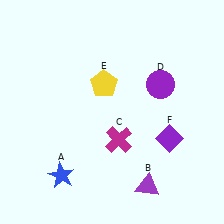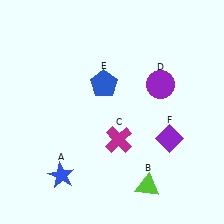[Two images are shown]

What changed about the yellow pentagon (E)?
In Image 1, E is yellow. In Image 2, it changed to blue.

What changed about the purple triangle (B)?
In Image 1, B is purple. In Image 2, it changed to lime.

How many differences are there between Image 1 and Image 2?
There are 2 differences between the two images.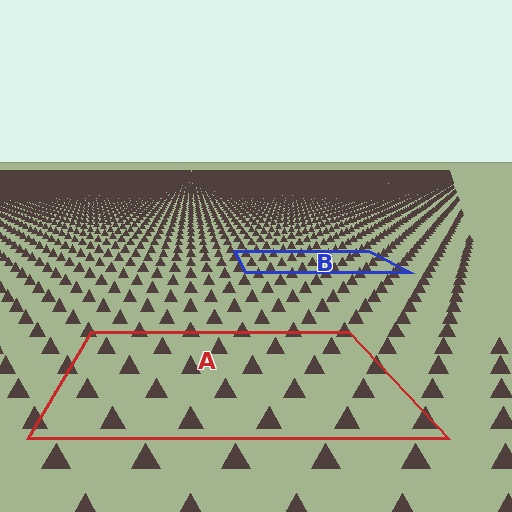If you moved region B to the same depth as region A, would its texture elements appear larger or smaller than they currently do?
They would appear larger. At a closer depth, the same texture elements are projected at a bigger on-screen size.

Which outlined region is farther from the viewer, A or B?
Region B is farther from the viewer — the texture elements inside it appear smaller and more densely packed.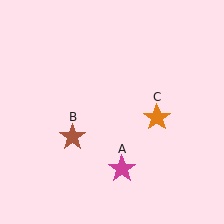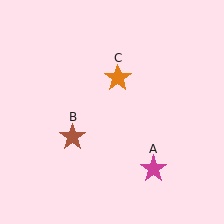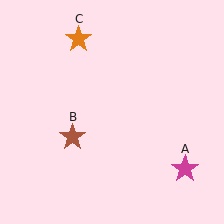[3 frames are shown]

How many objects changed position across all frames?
2 objects changed position: magenta star (object A), orange star (object C).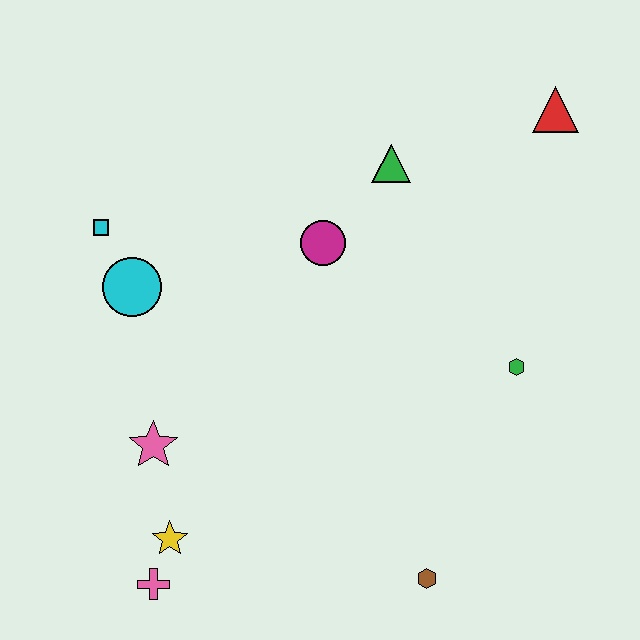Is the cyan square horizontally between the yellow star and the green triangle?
No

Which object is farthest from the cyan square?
The brown hexagon is farthest from the cyan square.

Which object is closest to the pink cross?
The yellow star is closest to the pink cross.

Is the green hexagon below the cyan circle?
Yes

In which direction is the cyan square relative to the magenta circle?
The cyan square is to the left of the magenta circle.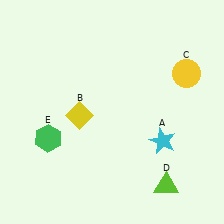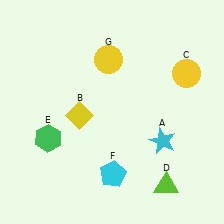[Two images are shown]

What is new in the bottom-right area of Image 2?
A cyan pentagon (F) was added in the bottom-right area of Image 2.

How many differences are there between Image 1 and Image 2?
There are 2 differences between the two images.